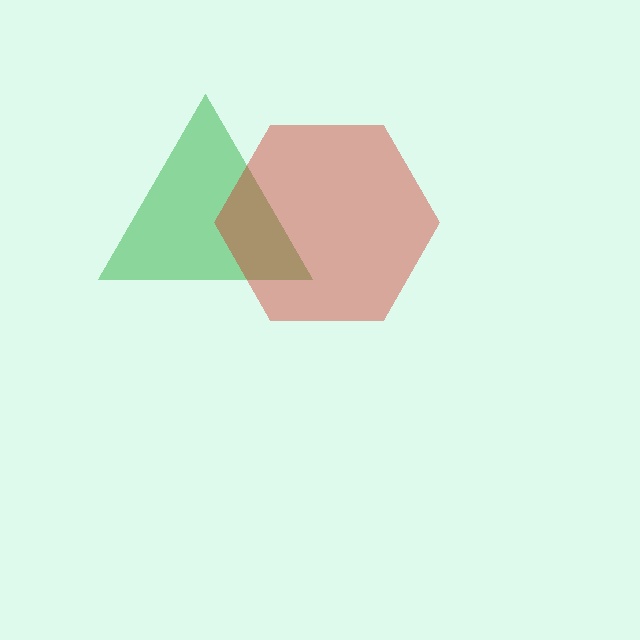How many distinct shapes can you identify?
There are 2 distinct shapes: a green triangle, a red hexagon.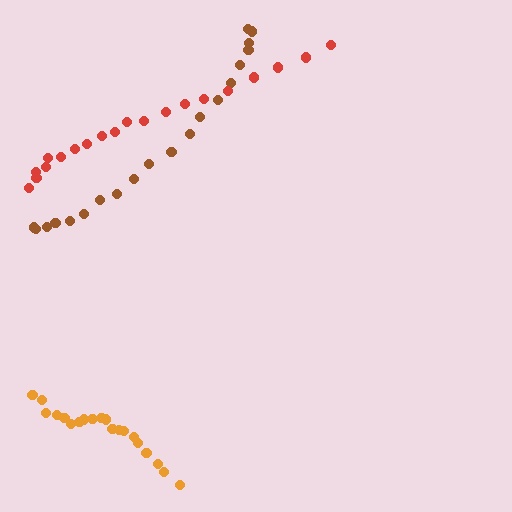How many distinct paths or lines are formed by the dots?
There are 3 distinct paths.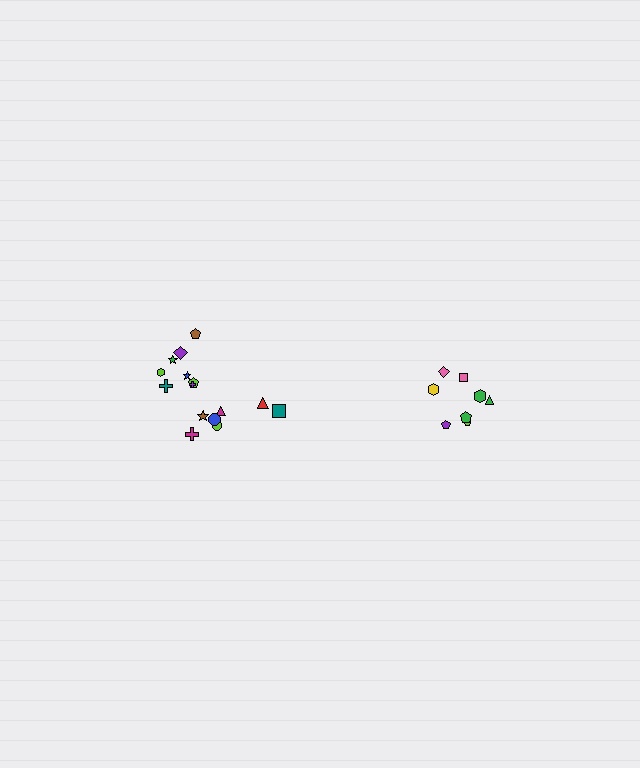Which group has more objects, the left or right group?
The left group.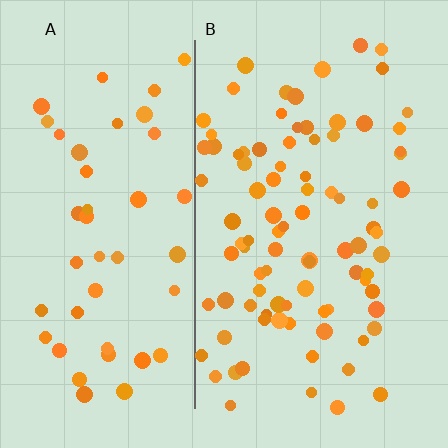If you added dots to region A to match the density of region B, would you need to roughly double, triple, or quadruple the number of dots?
Approximately double.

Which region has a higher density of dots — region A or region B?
B (the right).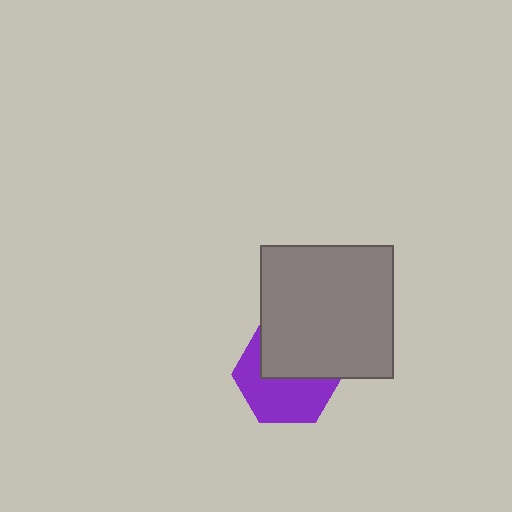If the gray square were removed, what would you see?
You would see the complete purple hexagon.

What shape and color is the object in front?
The object in front is a gray square.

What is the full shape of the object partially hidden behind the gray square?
The partially hidden object is a purple hexagon.